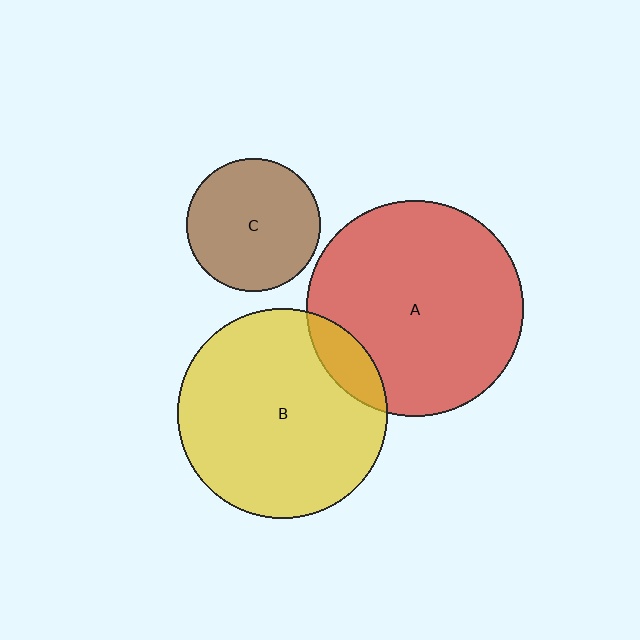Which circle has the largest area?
Circle A (red).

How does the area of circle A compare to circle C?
Approximately 2.6 times.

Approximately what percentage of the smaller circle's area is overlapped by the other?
Approximately 10%.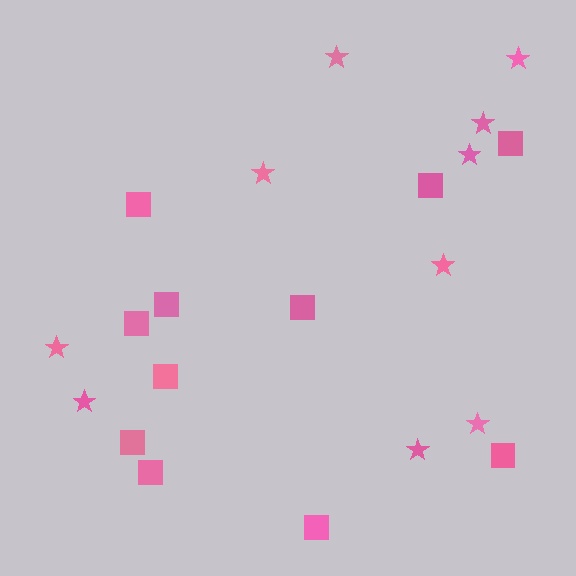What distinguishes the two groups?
There are 2 groups: one group of stars (10) and one group of squares (11).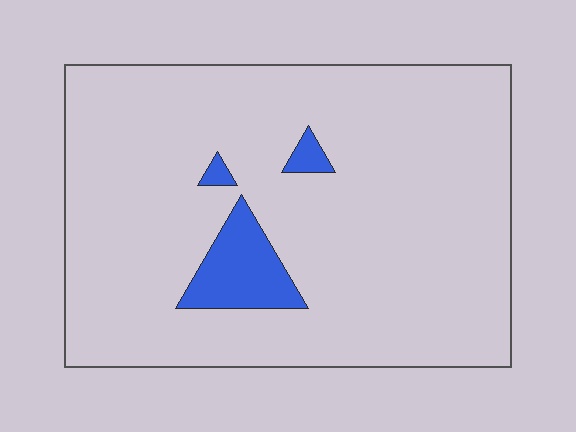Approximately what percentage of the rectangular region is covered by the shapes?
Approximately 5%.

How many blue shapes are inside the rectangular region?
3.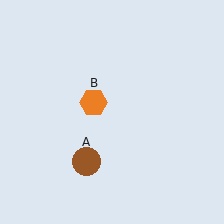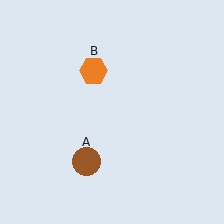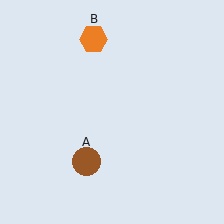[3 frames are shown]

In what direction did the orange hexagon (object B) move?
The orange hexagon (object B) moved up.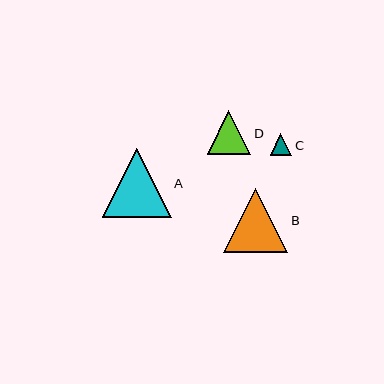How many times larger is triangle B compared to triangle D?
Triangle B is approximately 1.5 times the size of triangle D.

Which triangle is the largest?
Triangle A is the largest with a size of approximately 69 pixels.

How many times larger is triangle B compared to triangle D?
Triangle B is approximately 1.5 times the size of triangle D.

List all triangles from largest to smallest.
From largest to smallest: A, B, D, C.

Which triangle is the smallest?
Triangle C is the smallest with a size of approximately 21 pixels.